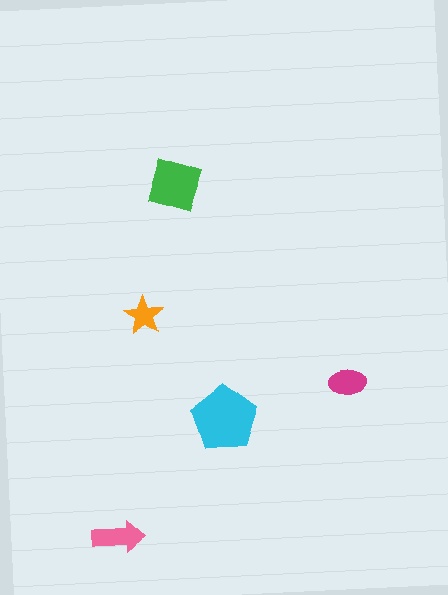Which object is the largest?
The cyan pentagon.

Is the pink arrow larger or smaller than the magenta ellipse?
Larger.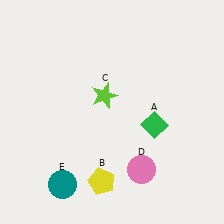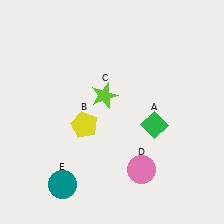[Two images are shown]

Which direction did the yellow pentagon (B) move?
The yellow pentagon (B) moved up.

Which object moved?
The yellow pentagon (B) moved up.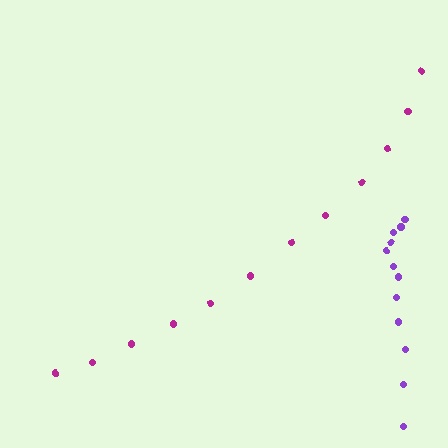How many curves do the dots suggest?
There are 2 distinct paths.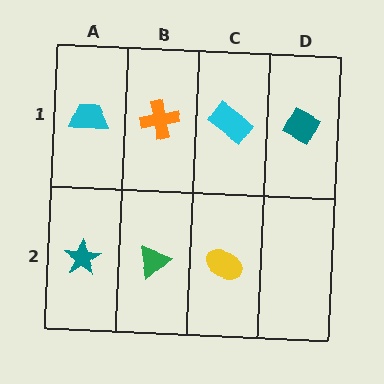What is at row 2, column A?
A teal star.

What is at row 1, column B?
An orange cross.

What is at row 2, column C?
A yellow ellipse.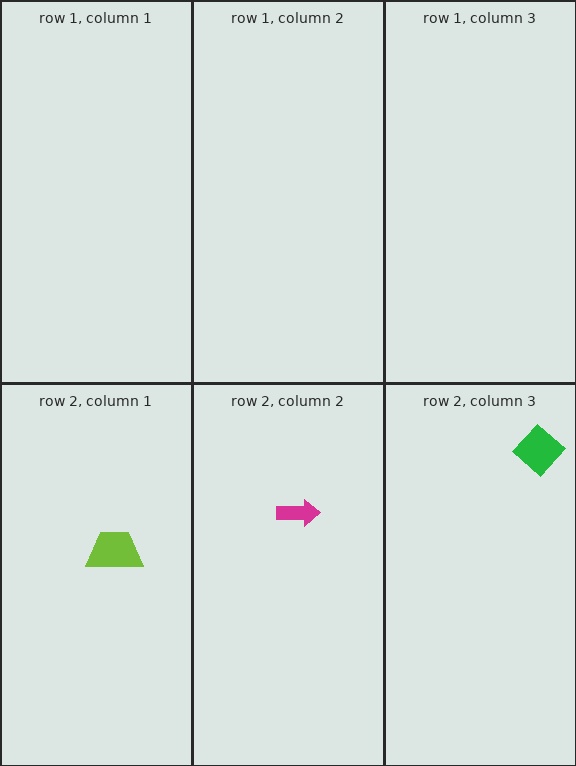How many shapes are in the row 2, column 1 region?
1.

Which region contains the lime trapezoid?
The row 2, column 1 region.